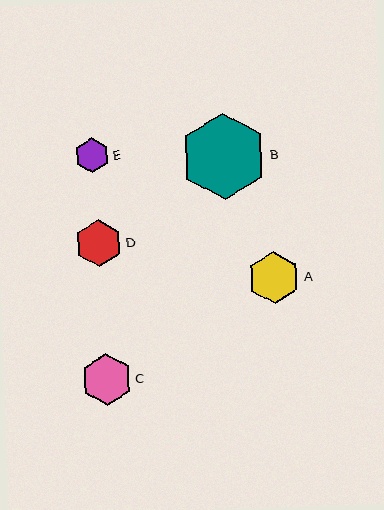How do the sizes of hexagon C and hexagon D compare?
Hexagon C and hexagon D are approximately the same size.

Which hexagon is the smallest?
Hexagon E is the smallest with a size of approximately 35 pixels.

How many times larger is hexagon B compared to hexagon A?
Hexagon B is approximately 1.6 times the size of hexagon A.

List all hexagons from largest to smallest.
From largest to smallest: B, A, C, D, E.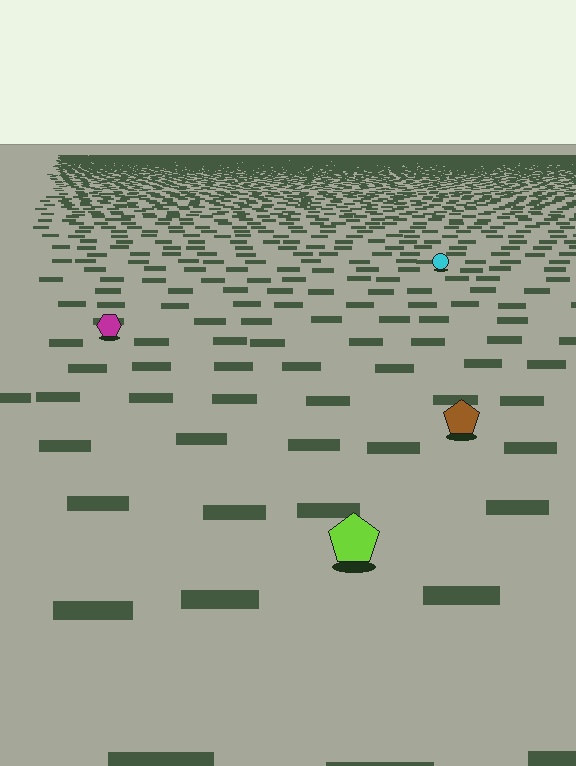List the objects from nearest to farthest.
From nearest to farthest: the lime pentagon, the brown pentagon, the magenta hexagon, the cyan circle.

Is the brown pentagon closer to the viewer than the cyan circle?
Yes. The brown pentagon is closer — you can tell from the texture gradient: the ground texture is coarser near it.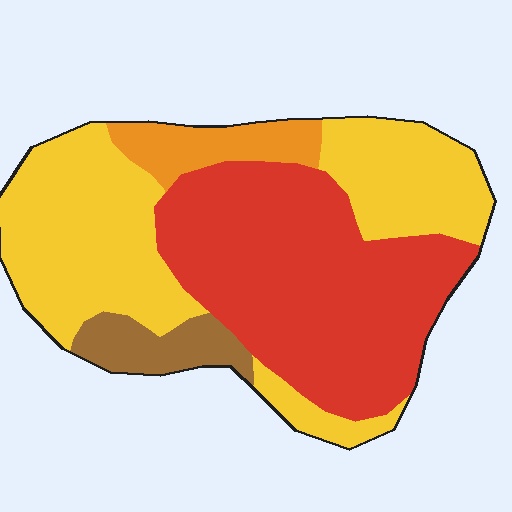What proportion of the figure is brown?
Brown takes up less than a sixth of the figure.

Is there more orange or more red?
Red.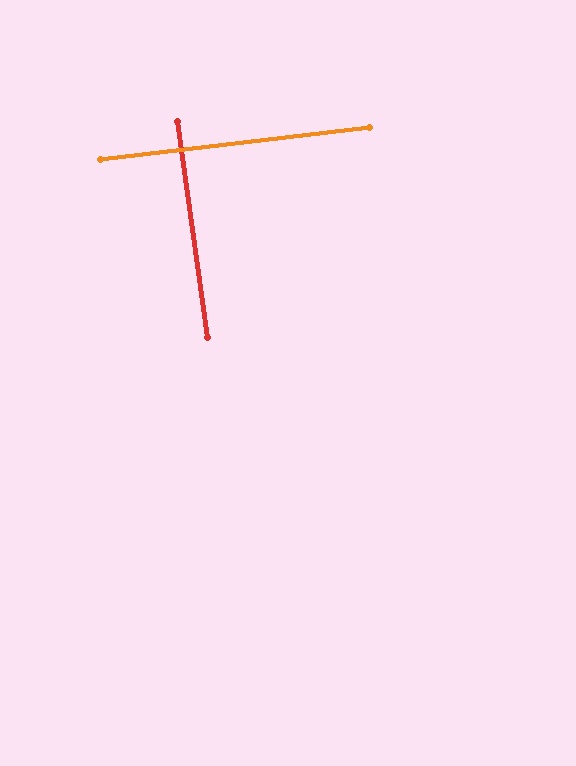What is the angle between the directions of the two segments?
Approximately 89 degrees.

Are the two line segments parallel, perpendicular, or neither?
Perpendicular — they meet at approximately 89°.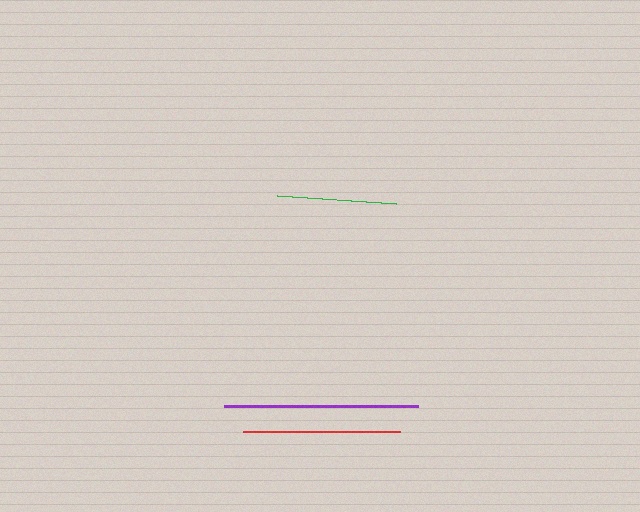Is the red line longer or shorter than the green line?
The red line is longer than the green line.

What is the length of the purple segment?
The purple segment is approximately 194 pixels long.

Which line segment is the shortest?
The green line is the shortest at approximately 119 pixels.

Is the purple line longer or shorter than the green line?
The purple line is longer than the green line.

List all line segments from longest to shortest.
From longest to shortest: purple, red, green.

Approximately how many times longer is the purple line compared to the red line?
The purple line is approximately 1.2 times the length of the red line.